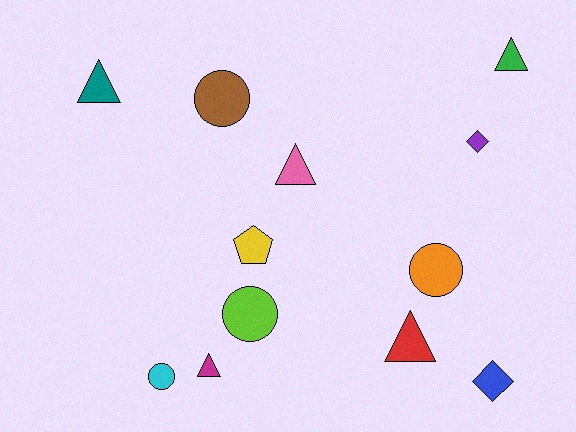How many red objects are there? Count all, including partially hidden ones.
There is 1 red object.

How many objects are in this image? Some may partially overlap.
There are 12 objects.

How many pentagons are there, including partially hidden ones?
There is 1 pentagon.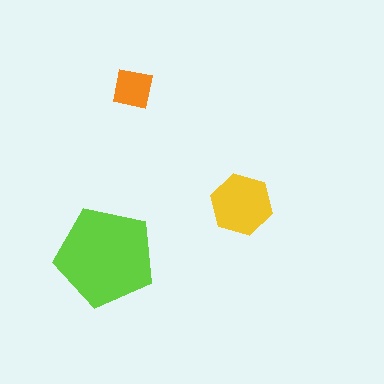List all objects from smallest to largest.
The orange square, the yellow hexagon, the lime pentagon.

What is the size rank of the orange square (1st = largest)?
3rd.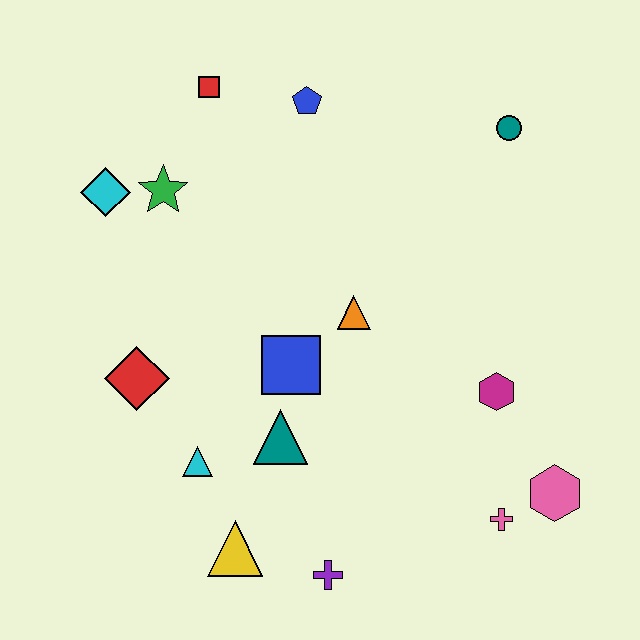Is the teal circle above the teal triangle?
Yes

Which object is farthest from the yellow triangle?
The teal circle is farthest from the yellow triangle.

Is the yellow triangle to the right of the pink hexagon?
No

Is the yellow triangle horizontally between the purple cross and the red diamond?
Yes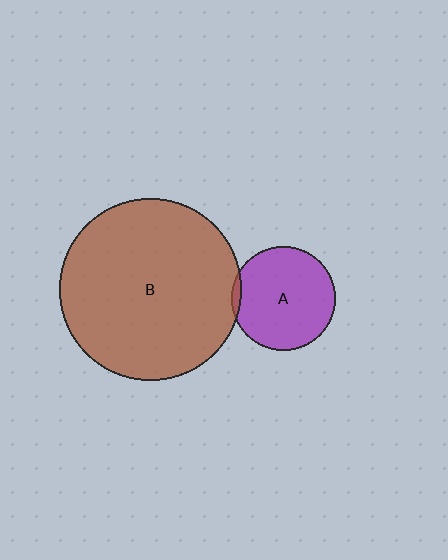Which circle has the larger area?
Circle B (brown).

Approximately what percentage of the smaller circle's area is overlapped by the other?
Approximately 5%.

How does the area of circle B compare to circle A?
Approximately 3.1 times.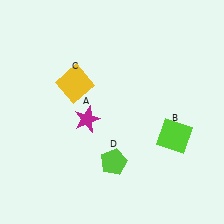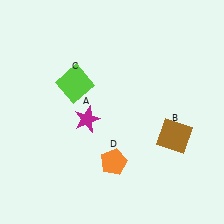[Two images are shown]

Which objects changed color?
B changed from lime to brown. C changed from yellow to lime. D changed from lime to orange.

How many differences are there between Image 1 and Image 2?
There are 3 differences between the two images.